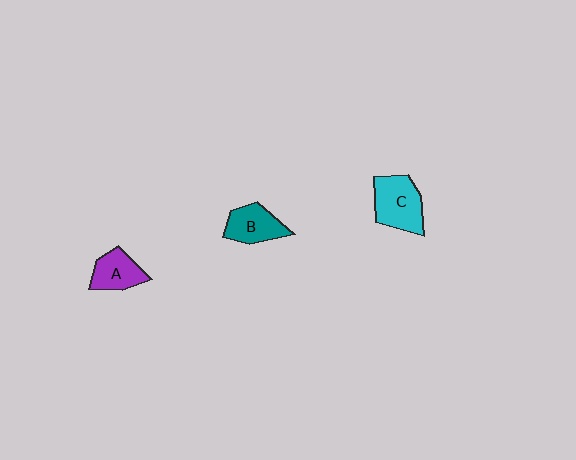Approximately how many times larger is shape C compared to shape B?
Approximately 1.3 times.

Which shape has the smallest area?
Shape A (purple).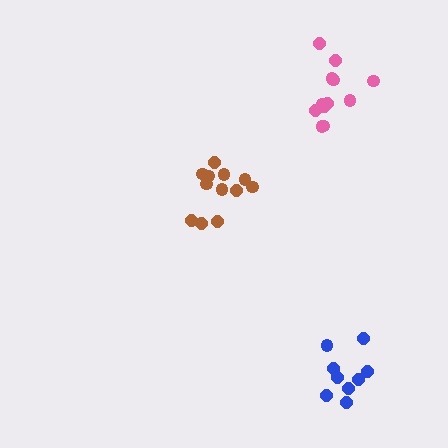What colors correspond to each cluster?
The clusters are colored: brown, pink, blue.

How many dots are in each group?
Group 1: 12 dots, Group 2: 12 dots, Group 3: 9 dots (33 total).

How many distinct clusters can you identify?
There are 3 distinct clusters.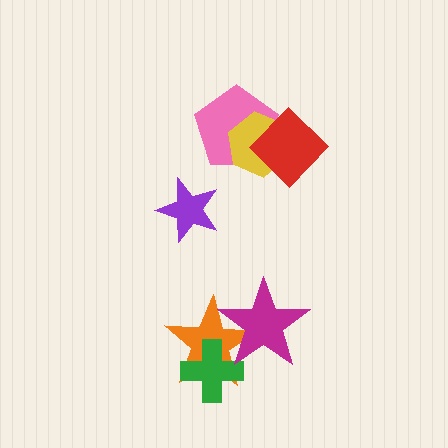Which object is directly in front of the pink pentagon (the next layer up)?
The yellow hexagon is directly in front of the pink pentagon.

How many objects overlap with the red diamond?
2 objects overlap with the red diamond.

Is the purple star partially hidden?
No, no other shape covers it.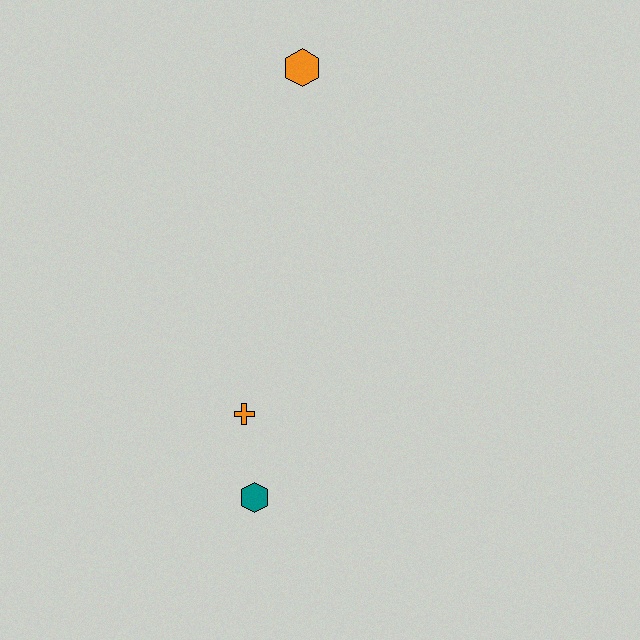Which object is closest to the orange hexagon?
The orange cross is closest to the orange hexagon.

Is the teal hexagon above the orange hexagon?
No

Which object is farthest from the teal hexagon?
The orange hexagon is farthest from the teal hexagon.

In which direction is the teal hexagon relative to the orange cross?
The teal hexagon is below the orange cross.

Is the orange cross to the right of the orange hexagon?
No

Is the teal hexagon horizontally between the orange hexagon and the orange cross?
Yes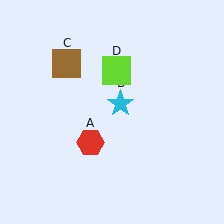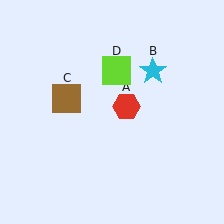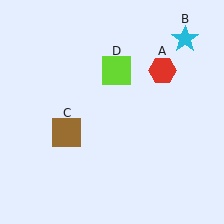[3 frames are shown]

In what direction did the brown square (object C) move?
The brown square (object C) moved down.